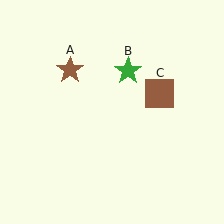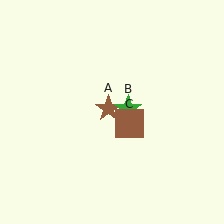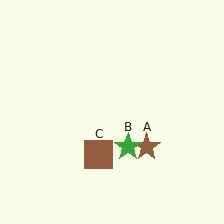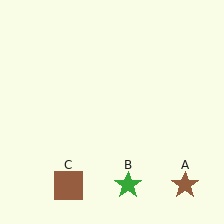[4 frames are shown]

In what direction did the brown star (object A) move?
The brown star (object A) moved down and to the right.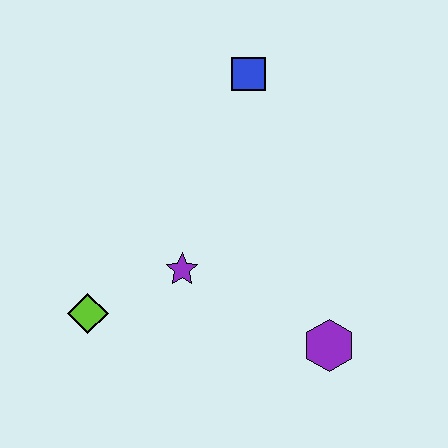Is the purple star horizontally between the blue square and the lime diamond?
Yes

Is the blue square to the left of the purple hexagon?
Yes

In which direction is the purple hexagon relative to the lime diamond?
The purple hexagon is to the right of the lime diamond.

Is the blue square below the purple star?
No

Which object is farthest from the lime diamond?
The blue square is farthest from the lime diamond.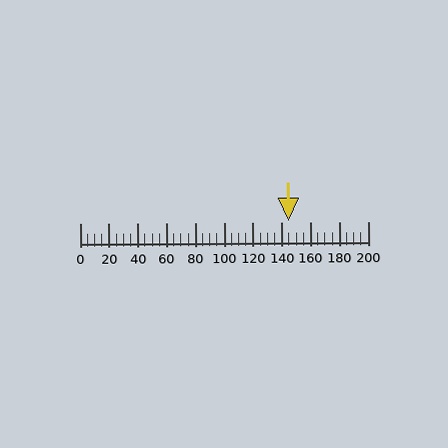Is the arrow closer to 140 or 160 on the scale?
The arrow is closer to 140.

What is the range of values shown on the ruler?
The ruler shows values from 0 to 200.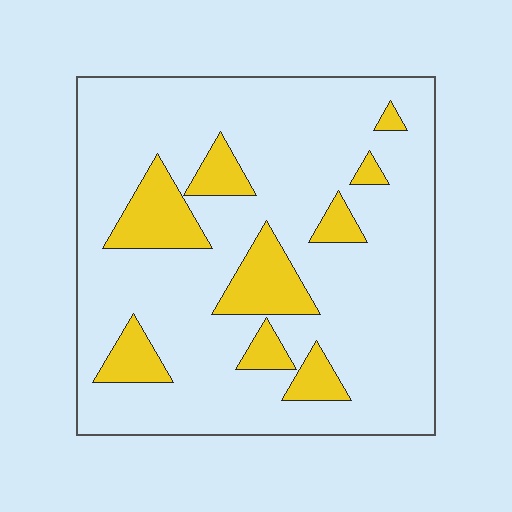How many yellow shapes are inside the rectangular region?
9.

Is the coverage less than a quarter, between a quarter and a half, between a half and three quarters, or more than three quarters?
Less than a quarter.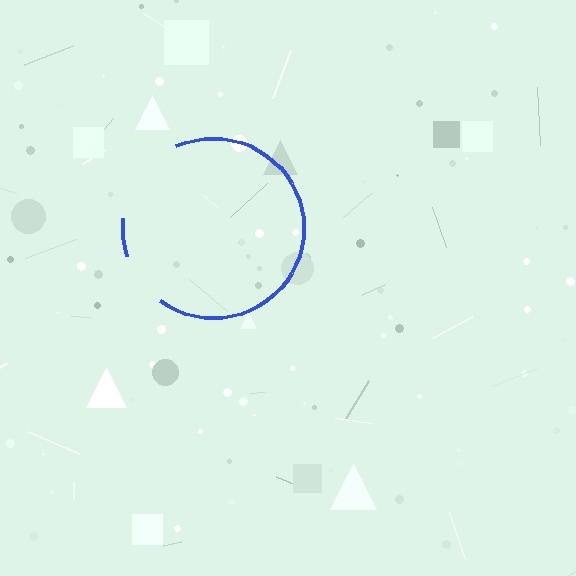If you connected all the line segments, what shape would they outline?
They would outline a circle.